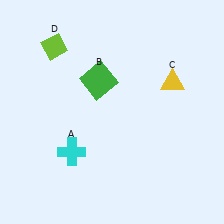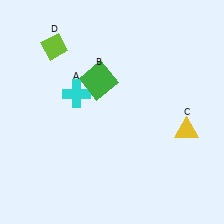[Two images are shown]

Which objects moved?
The objects that moved are: the cyan cross (A), the yellow triangle (C).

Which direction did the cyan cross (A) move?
The cyan cross (A) moved up.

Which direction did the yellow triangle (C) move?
The yellow triangle (C) moved down.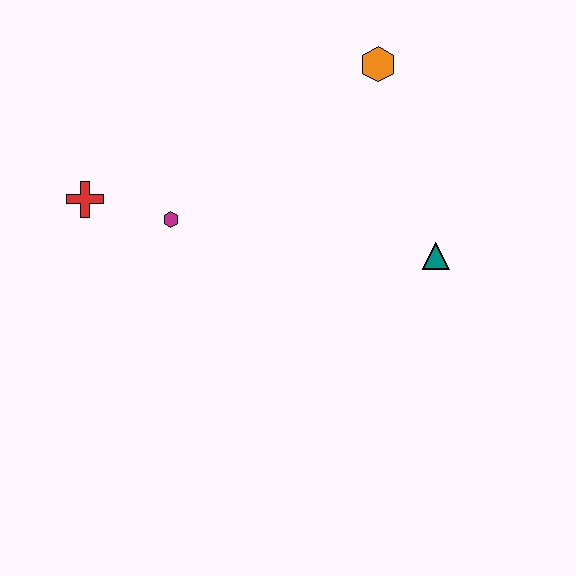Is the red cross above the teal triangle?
Yes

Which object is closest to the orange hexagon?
The teal triangle is closest to the orange hexagon.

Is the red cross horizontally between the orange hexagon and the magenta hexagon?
No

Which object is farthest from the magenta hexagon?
The teal triangle is farthest from the magenta hexagon.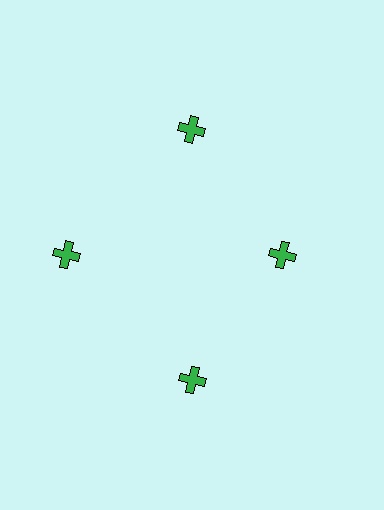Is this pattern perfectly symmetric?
No. The 4 green crosses are arranged in a ring, but one element near the 3 o'clock position is pulled inward toward the center, breaking the 4-fold rotational symmetry.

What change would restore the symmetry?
The symmetry would be restored by moving it outward, back onto the ring so that all 4 crosses sit at equal angles and equal distance from the center.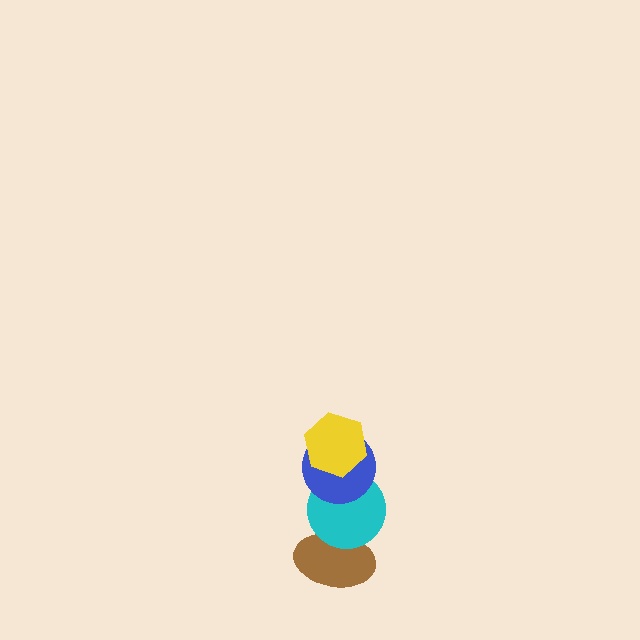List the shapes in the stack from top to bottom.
From top to bottom: the yellow hexagon, the blue circle, the cyan circle, the brown ellipse.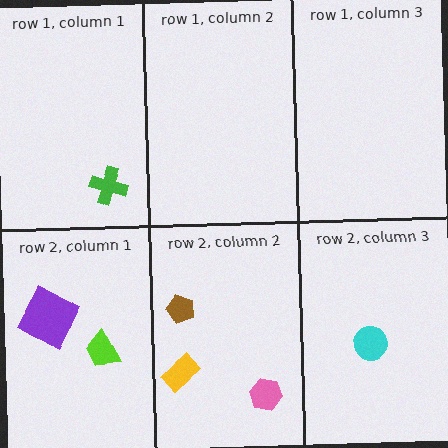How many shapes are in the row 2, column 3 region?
1.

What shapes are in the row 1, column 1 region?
The green cross.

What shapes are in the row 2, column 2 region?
The pink hexagon, the yellow rectangle, the brown pentagon.